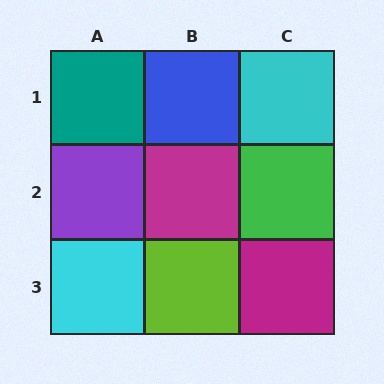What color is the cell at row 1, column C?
Cyan.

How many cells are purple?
1 cell is purple.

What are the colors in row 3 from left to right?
Cyan, lime, magenta.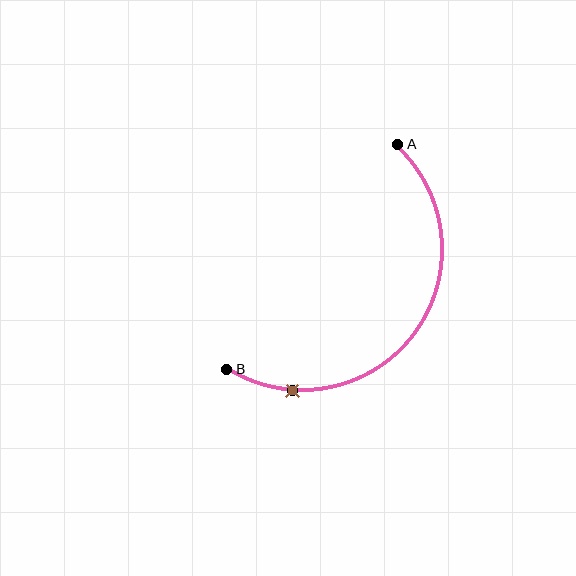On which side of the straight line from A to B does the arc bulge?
The arc bulges below and to the right of the straight line connecting A and B.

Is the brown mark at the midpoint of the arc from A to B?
No. The brown mark lies on the arc but is closer to endpoint B. The arc midpoint would be at the point on the curve equidistant along the arc from both A and B.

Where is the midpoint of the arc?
The arc midpoint is the point on the curve farthest from the straight line joining A and B. It sits below and to the right of that line.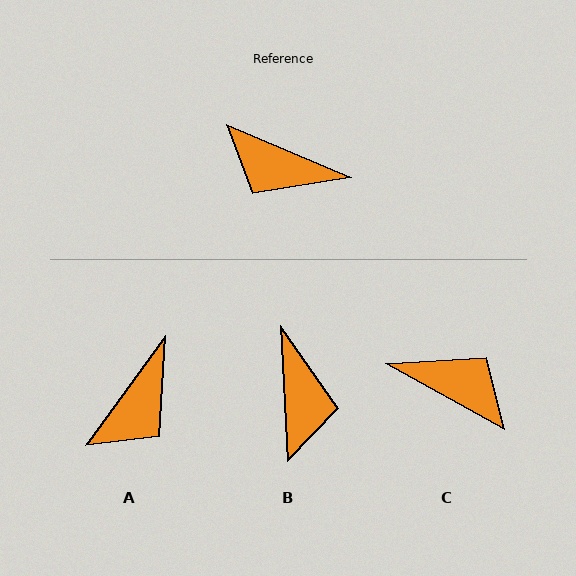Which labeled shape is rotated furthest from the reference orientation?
C, about 173 degrees away.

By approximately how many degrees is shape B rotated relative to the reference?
Approximately 115 degrees counter-clockwise.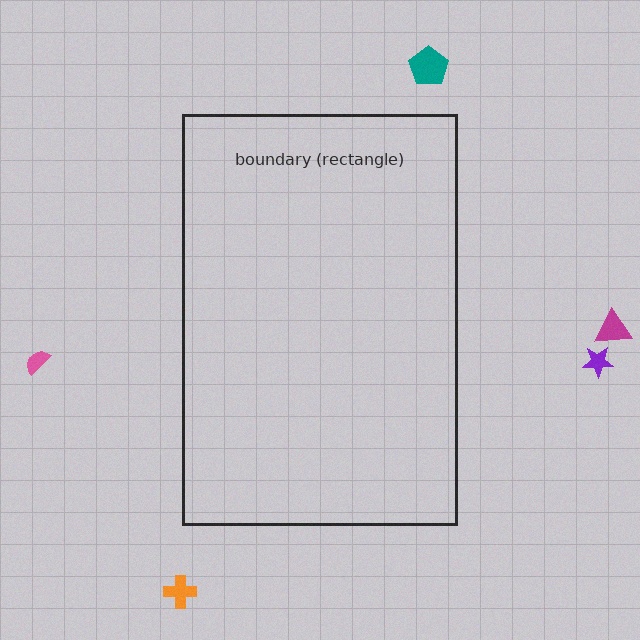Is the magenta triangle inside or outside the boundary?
Outside.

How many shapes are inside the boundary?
0 inside, 5 outside.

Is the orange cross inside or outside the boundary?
Outside.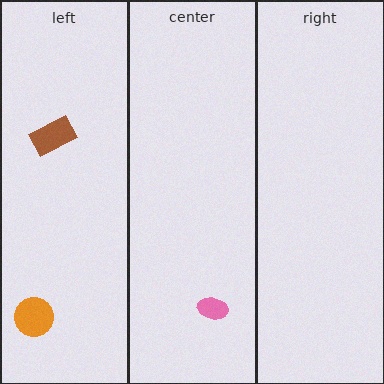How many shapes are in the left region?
2.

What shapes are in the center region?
The pink ellipse.